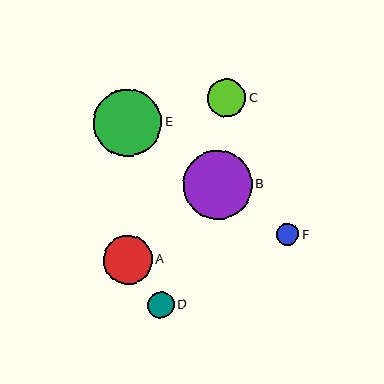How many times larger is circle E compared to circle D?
Circle E is approximately 2.6 times the size of circle D.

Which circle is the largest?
Circle B is the largest with a size of approximately 69 pixels.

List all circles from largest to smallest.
From largest to smallest: B, E, A, C, D, F.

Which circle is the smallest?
Circle F is the smallest with a size of approximately 23 pixels.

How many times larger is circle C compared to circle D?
Circle C is approximately 1.4 times the size of circle D.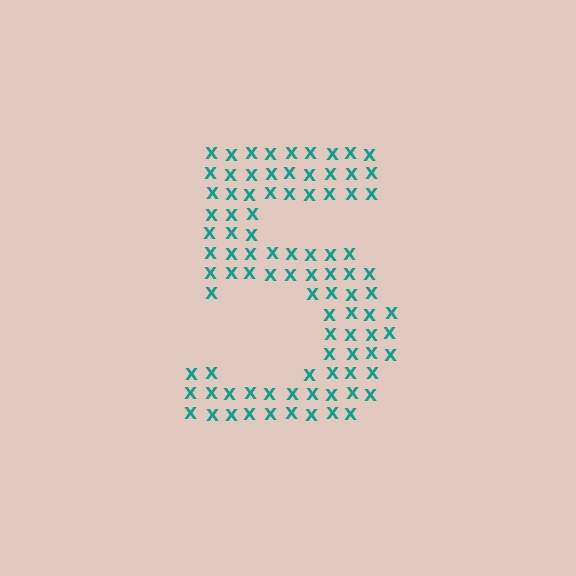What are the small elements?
The small elements are letter X's.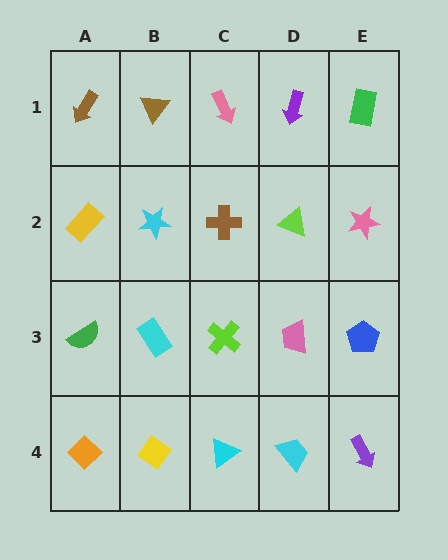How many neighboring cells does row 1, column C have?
3.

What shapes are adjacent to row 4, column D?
A pink trapezoid (row 3, column D), a cyan triangle (row 4, column C), a purple arrow (row 4, column E).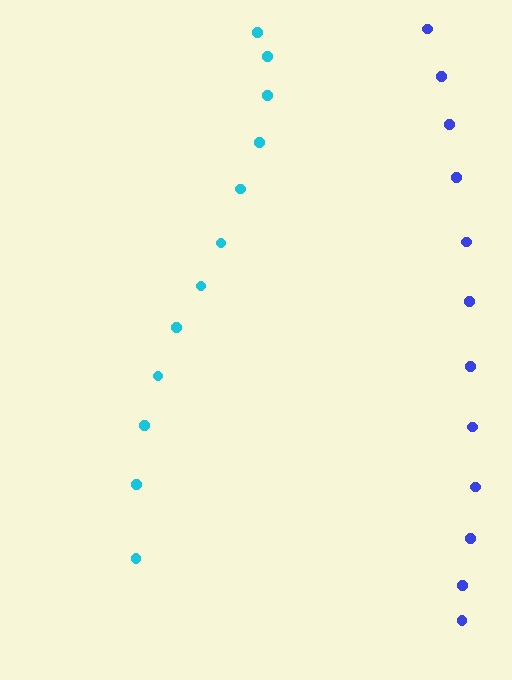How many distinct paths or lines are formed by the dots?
There are 2 distinct paths.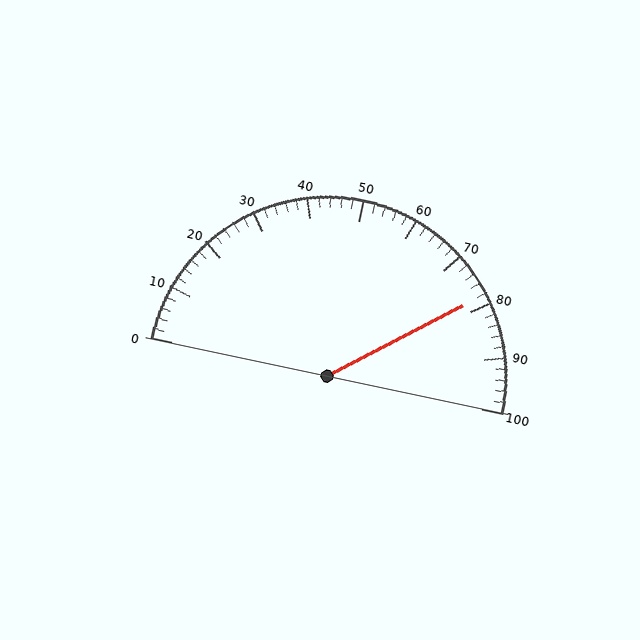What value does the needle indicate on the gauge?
The needle indicates approximately 78.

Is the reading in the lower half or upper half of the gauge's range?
The reading is in the upper half of the range (0 to 100).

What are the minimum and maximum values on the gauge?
The gauge ranges from 0 to 100.